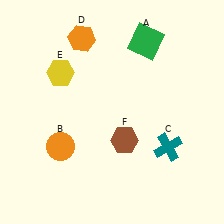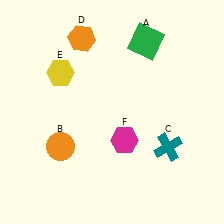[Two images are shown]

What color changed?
The hexagon (F) changed from brown in Image 1 to magenta in Image 2.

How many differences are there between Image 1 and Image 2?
There is 1 difference between the two images.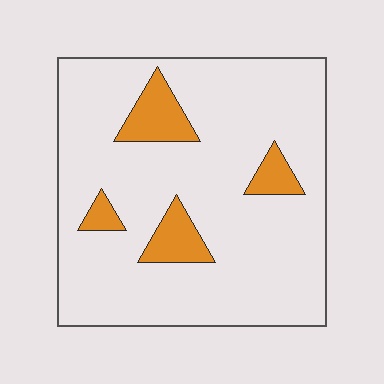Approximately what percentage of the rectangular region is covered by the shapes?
Approximately 10%.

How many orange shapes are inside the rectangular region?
4.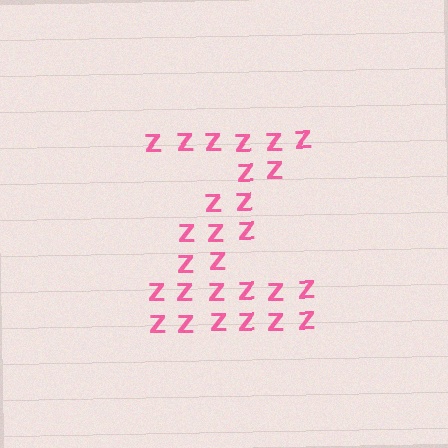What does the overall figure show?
The overall figure shows the letter Z.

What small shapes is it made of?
It is made of small letter Z's.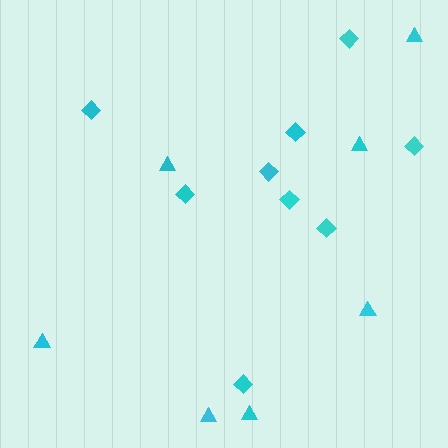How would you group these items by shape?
There are 2 groups: one group of triangles (7) and one group of diamonds (9).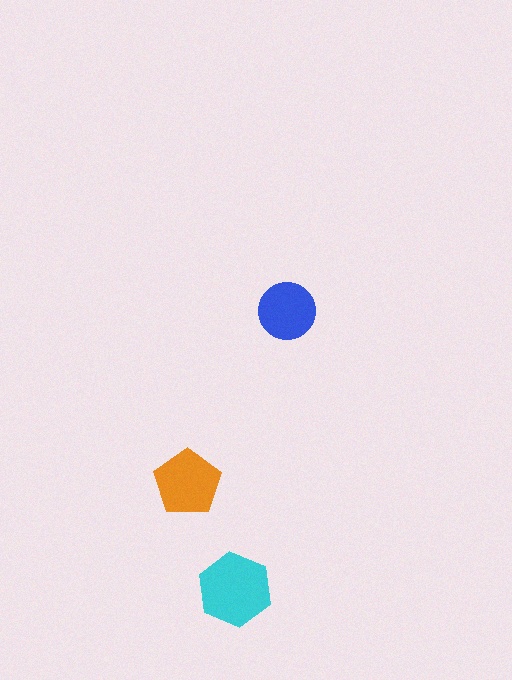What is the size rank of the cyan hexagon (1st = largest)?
1st.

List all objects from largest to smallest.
The cyan hexagon, the orange pentagon, the blue circle.